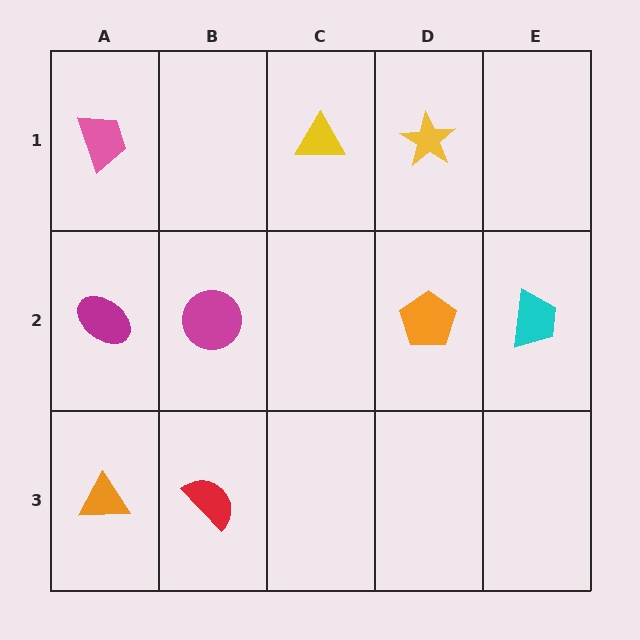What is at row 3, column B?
A red semicircle.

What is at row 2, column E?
A cyan trapezoid.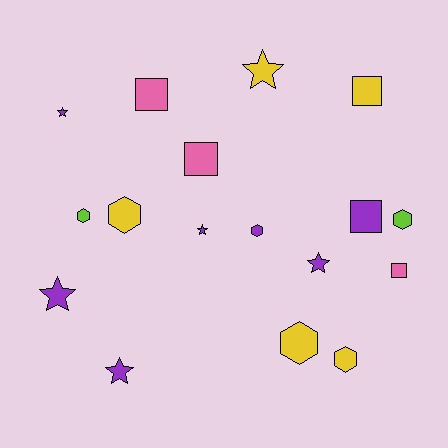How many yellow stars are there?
There is 1 yellow star.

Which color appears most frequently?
Purple, with 7 objects.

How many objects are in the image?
There are 17 objects.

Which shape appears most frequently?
Hexagon, with 6 objects.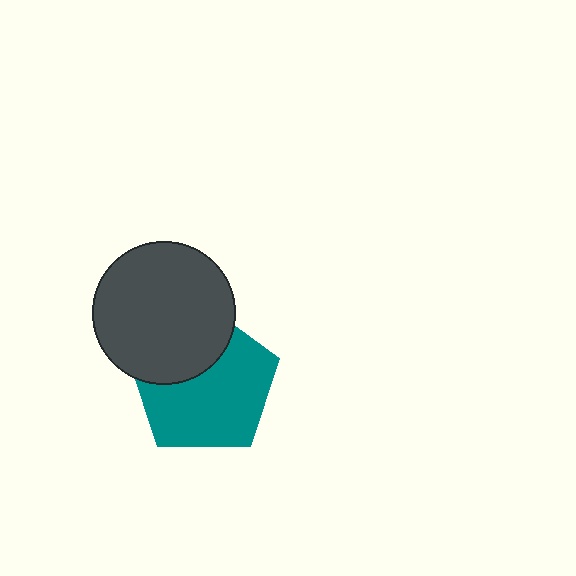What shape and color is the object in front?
The object in front is a dark gray circle.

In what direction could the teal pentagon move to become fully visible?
The teal pentagon could move down. That would shift it out from behind the dark gray circle entirely.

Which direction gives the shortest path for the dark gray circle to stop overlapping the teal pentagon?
Moving up gives the shortest separation.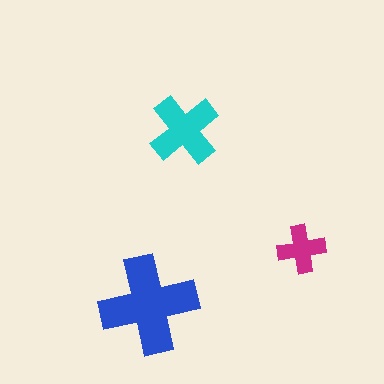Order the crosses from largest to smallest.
the blue one, the cyan one, the magenta one.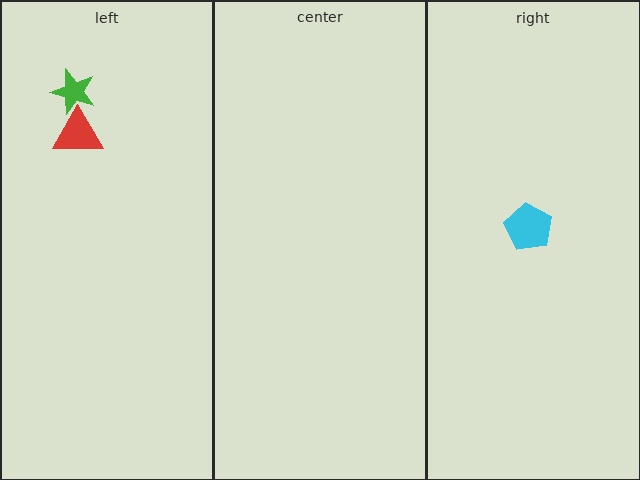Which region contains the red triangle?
The left region.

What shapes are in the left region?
The red triangle, the green star.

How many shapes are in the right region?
1.